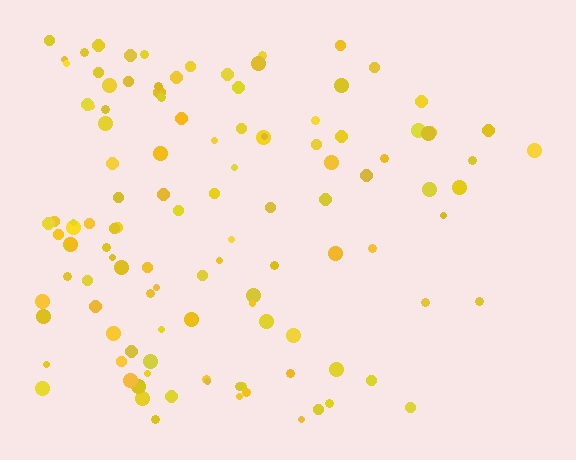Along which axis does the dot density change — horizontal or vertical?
Horizontal.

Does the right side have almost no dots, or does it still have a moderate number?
Still a moderate number, just noticeably fewer than the left.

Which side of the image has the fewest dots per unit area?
The right.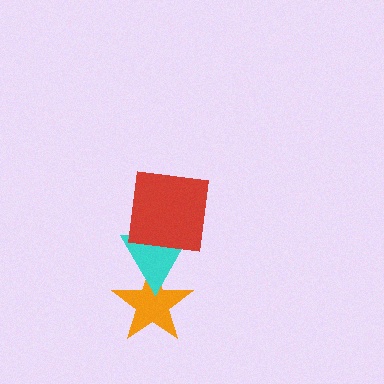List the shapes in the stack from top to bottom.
From top to bottom: the red square, the cyan triangle, the orange star.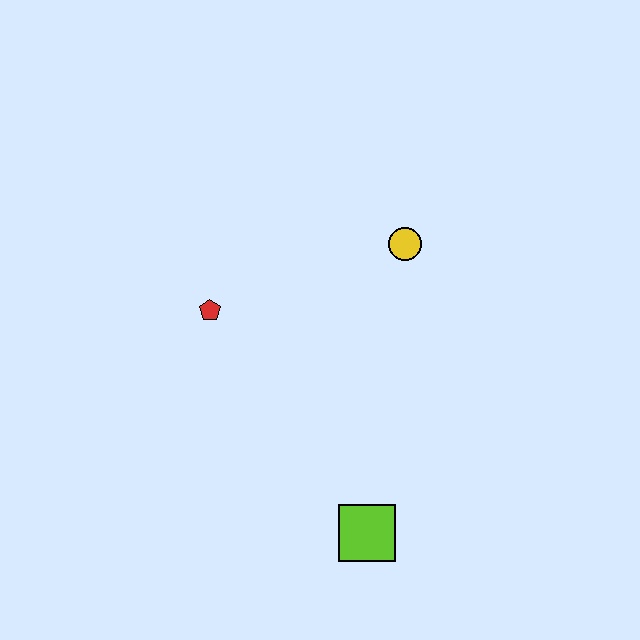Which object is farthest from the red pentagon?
The lime square is farthest from the red pentagon.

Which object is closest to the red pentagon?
The yellow circle is closest to the red pentagon.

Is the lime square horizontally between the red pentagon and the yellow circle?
Yes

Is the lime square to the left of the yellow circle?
Yes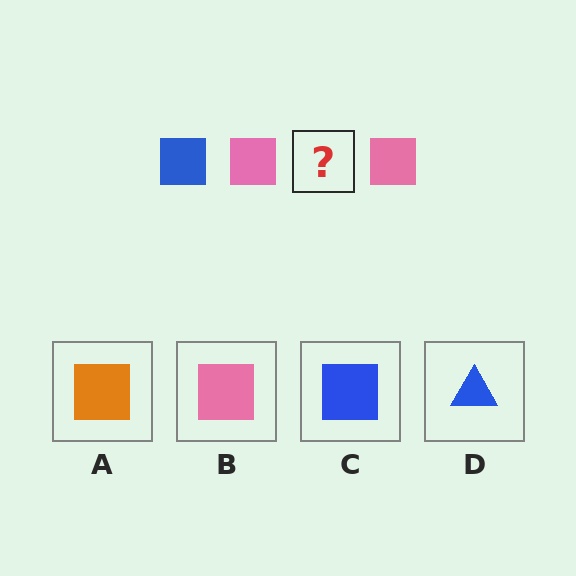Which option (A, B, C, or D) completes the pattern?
C.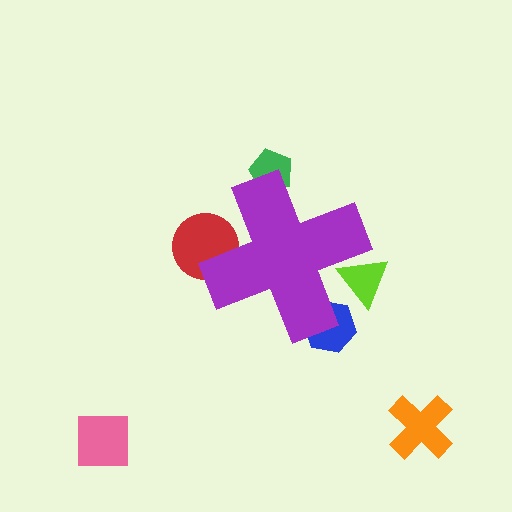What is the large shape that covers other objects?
A purple cross.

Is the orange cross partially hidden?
No, the orange cross is fully visible.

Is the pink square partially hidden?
No, the pink square is fully visible.